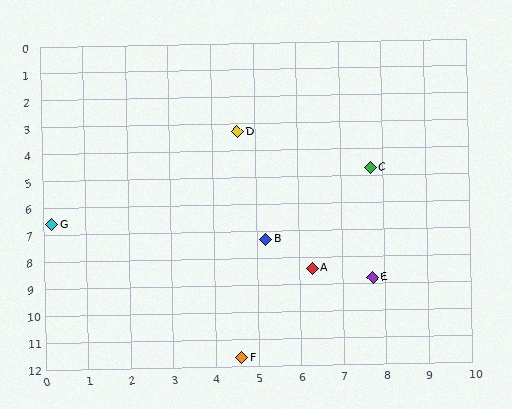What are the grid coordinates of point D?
Point D is at approximately (4.6, 3.3).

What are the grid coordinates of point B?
Point B is at approximately (5.2, 7.3).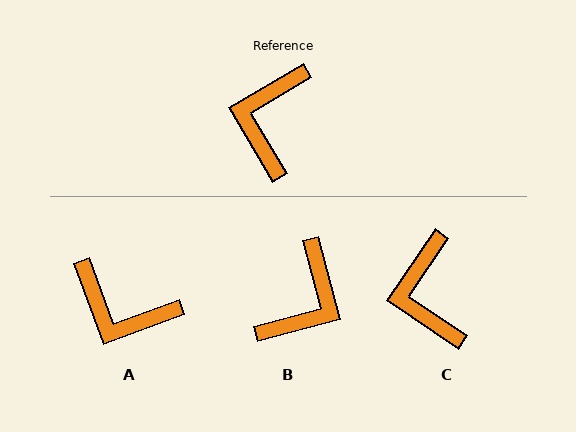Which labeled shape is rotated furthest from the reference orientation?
B, about 164 degrees away.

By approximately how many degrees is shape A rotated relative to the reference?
Approximately 80 degrees counter-clockwise.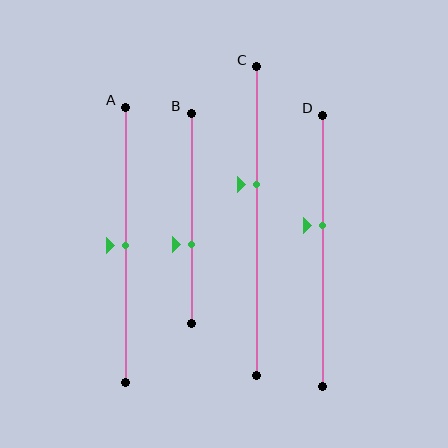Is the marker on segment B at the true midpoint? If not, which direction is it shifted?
No, the marker on segment B is shifted downward by about 12% of the segment length.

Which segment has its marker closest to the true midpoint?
Segment A has its marker closest to the true midpoint.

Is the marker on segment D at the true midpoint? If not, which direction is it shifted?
No, the marker on segment D is shifted upward by about 9% of the segment length.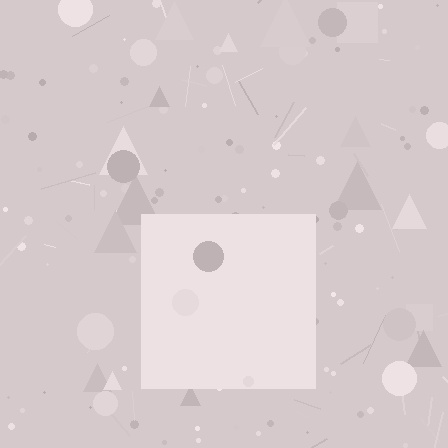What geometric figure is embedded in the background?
A square is embedded in the background.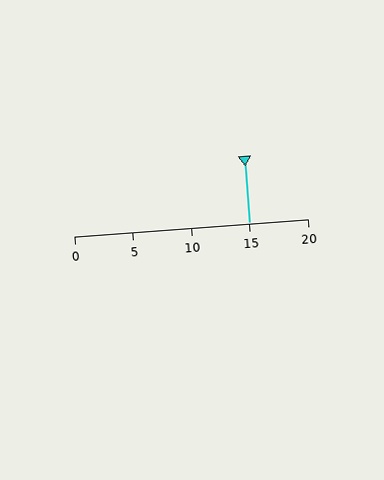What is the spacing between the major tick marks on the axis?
The major ticks are spaced 5 apart.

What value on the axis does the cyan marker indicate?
The marker indicates approximately 15.